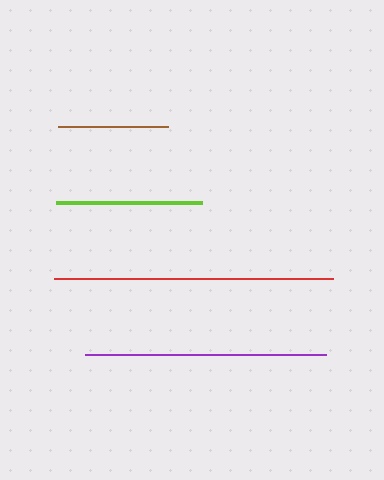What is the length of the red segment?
The red segment is approximately 279 pixels long.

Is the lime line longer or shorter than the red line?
The red line is longer than the lime line.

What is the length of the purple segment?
The purple segment is approximately 242 pixels long.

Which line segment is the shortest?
The brown line is the shortest at approximately 109 pixels.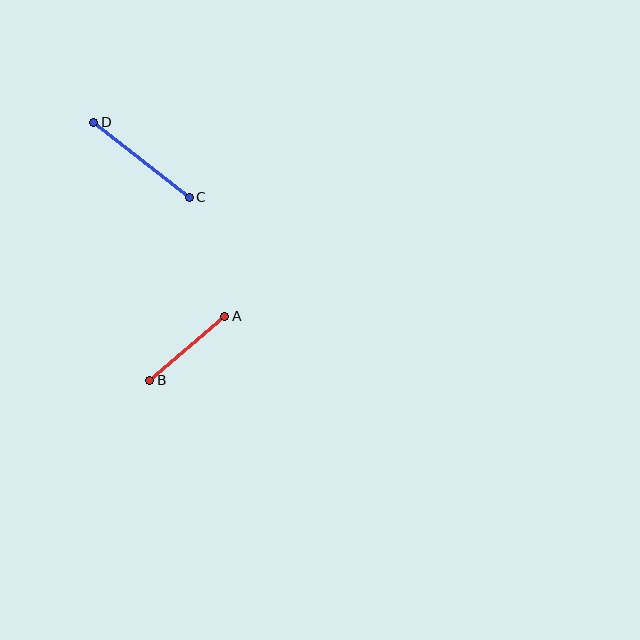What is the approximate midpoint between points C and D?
The midpoint is at approximately (141, 160) pixels.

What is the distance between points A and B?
The distance is approximately 99 pixels.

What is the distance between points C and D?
The distance is approximately 122 pixels.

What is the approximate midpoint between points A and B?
The midpoint is at approximately (187, 348) pixels.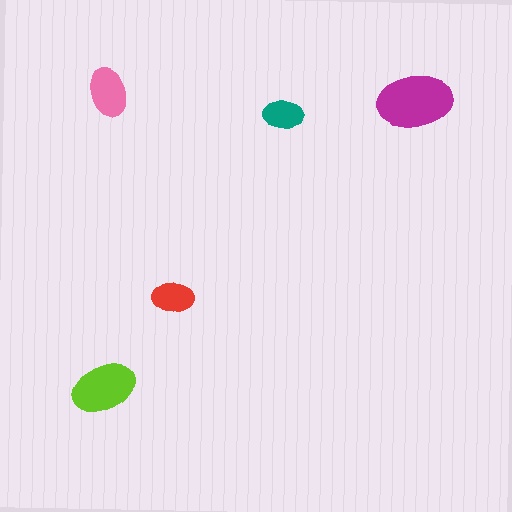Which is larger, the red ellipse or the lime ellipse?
The lime one.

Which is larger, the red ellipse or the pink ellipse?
The pink one.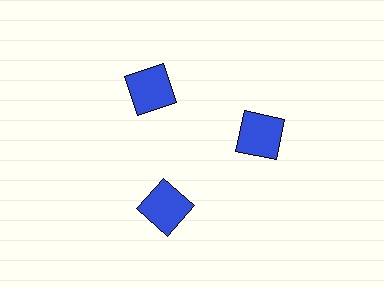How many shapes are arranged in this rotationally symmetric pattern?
There are 3 shapes, arranged in 3 groups of 1.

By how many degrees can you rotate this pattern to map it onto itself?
The pattern maps onto itself every 120 degrees of rotation.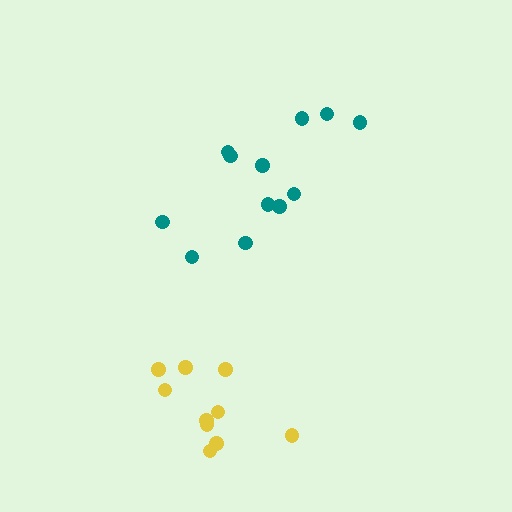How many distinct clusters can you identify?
There are 2 distinct clusters.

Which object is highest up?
The teal cluster is topmost.